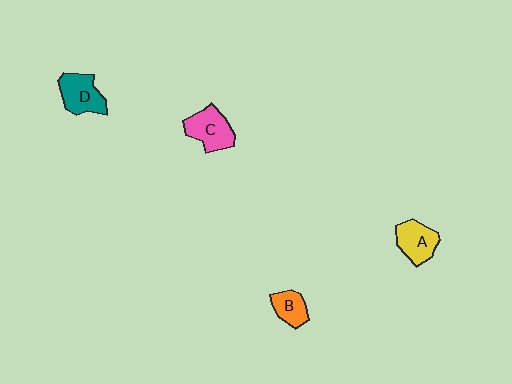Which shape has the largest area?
Shape C (pink).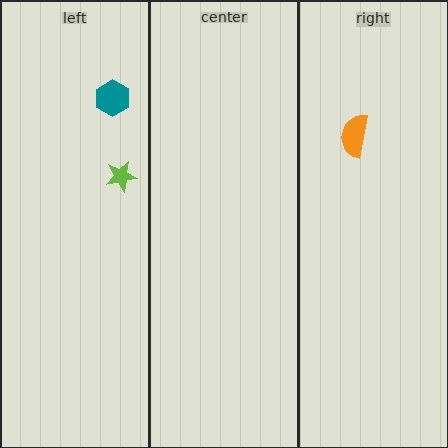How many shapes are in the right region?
1.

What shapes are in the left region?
The teal hexagon, the lime star.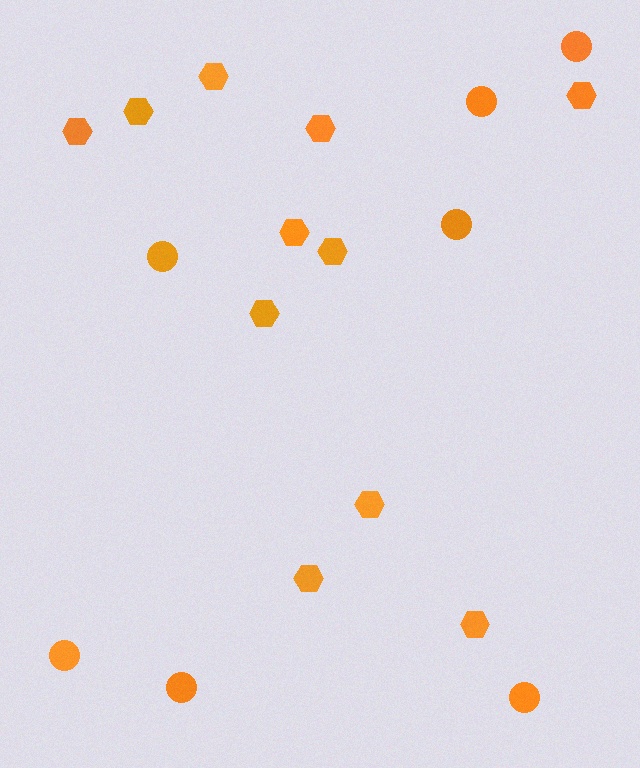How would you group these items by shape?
There are 2 groups: one group of circles (7) and one group of hexagons (11).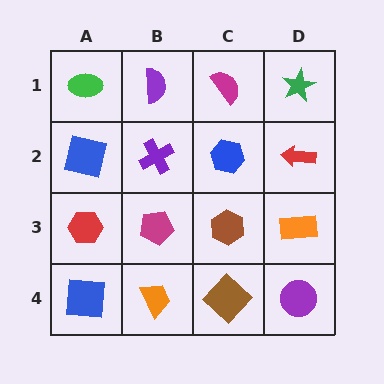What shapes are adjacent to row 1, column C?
A blue hexagon (row 2, column C), a purple semicircle (row 1, column B), a green star (row 1, column D).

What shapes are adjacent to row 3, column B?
A purple cross (row 2, column B), an orange trapezoid (row 4, column B), a red hexagon (row 3, column A), a brown hexagon (row 3, column C).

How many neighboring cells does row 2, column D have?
3.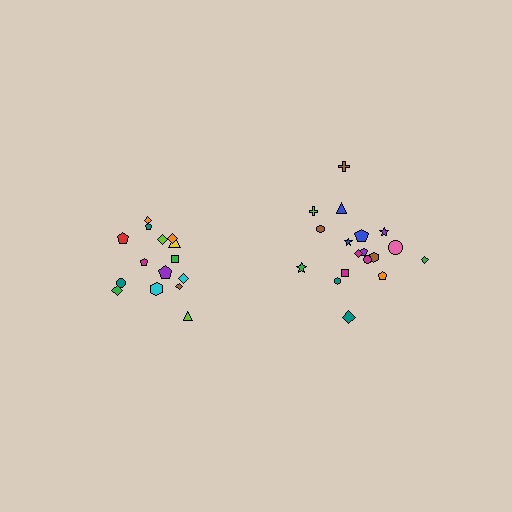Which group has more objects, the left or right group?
The right group.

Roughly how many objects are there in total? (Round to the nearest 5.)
Roughly 35 objects in total.